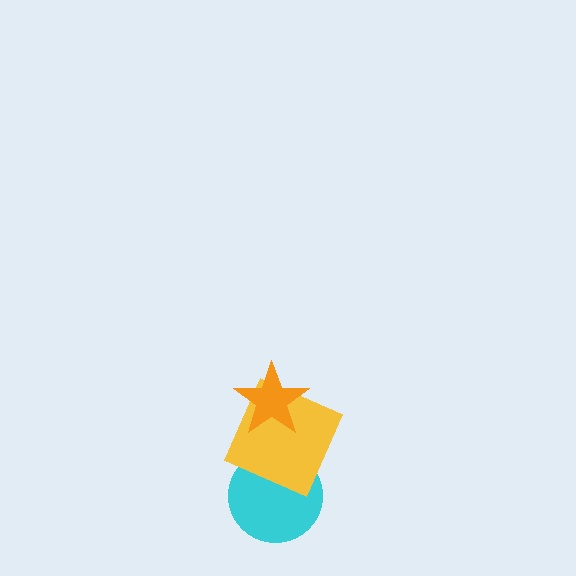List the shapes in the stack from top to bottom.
From top to bottom: the orange star, the yellow square, the cyan circle.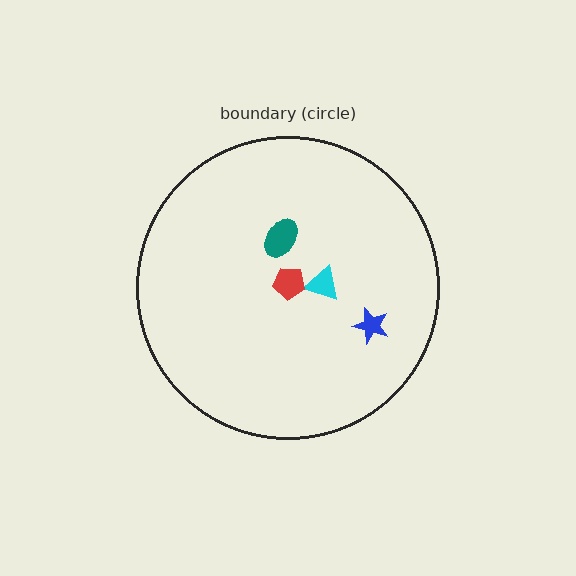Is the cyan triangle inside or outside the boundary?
Inside.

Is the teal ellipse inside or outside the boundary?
Inside.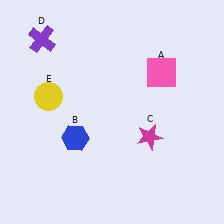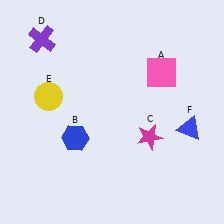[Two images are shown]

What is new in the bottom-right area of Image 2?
A blue triangle (F) was added in the bottom-right area of Image 2.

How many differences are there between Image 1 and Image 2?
There is 1 difference between the two images.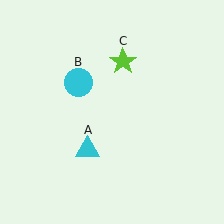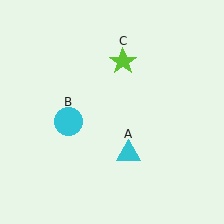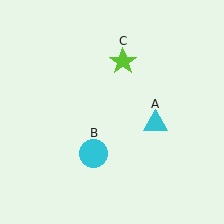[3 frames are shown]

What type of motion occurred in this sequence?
The cyan triangle (object A), cyan circle (object B) rotated counterclockwise around the center of the scene.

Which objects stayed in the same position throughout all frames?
Lime star (object C) remained stationary.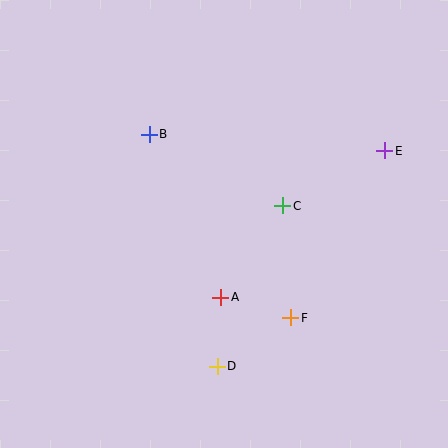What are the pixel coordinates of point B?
Point B is at (149, 134).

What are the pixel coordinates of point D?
Point D is at (217, 366).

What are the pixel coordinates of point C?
Point C is at (283, 206).